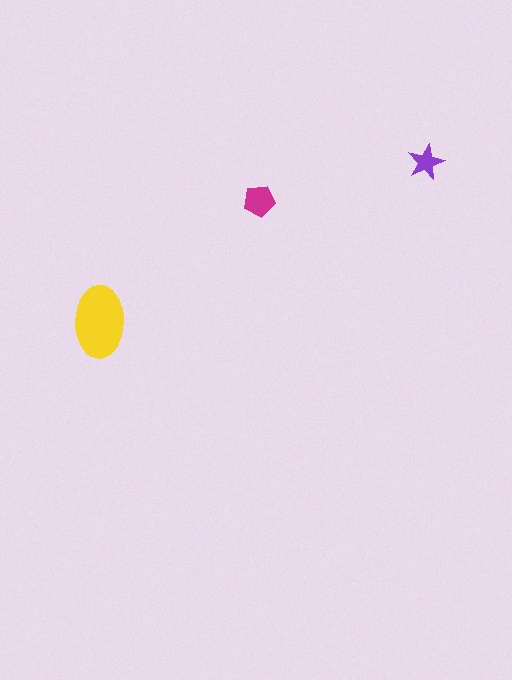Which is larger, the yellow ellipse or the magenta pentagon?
The yellow ellipse.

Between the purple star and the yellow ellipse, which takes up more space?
The yellow ellipse.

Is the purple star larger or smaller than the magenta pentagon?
Smaller.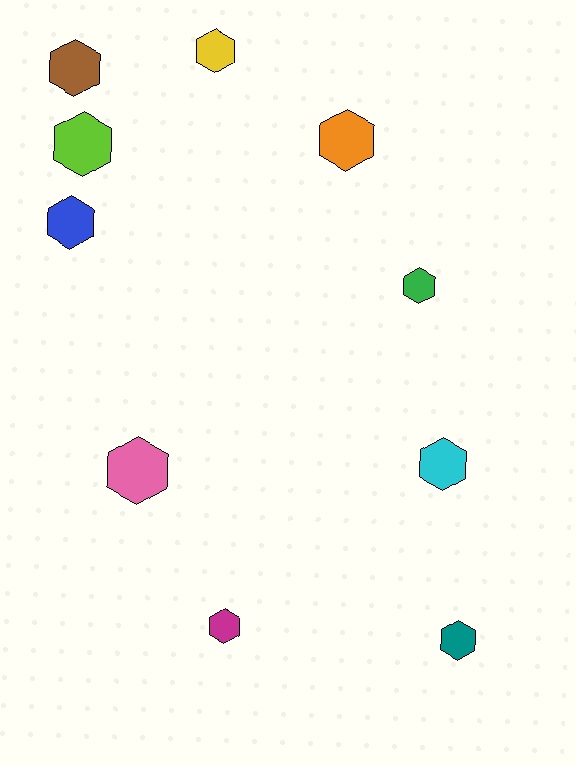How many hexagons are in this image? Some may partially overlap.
There are 10 hexagons.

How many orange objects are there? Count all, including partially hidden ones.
There is 1 orange object.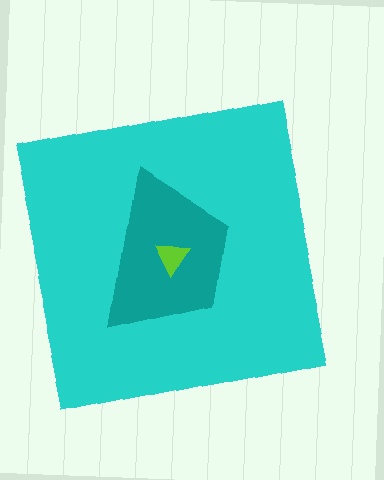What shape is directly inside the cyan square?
The teal trapezoid.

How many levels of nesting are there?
3.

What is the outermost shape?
The cyan square.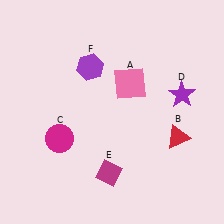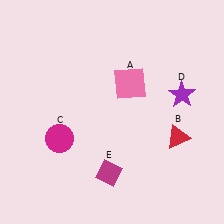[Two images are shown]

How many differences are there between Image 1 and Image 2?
There is 1 difference between the two images.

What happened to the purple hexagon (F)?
The purple hexagon (F) was removed in Image 2. It was in the top-left area of Image 1.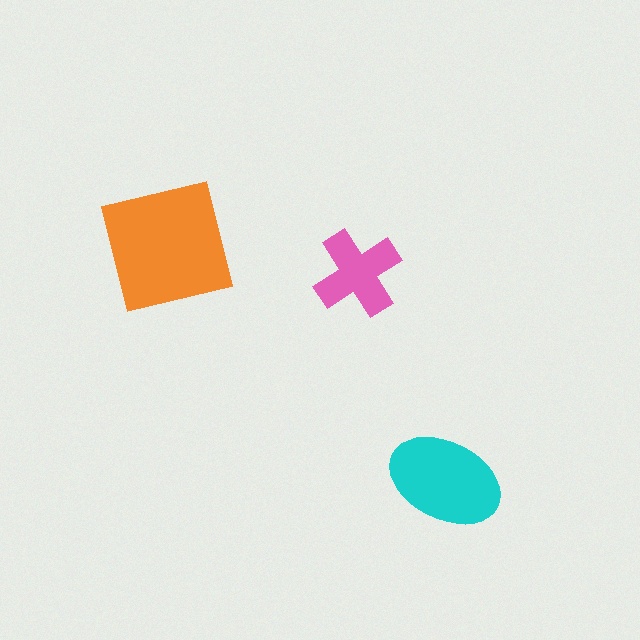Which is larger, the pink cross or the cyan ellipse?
The cyan ellipse.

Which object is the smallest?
The pink cross.